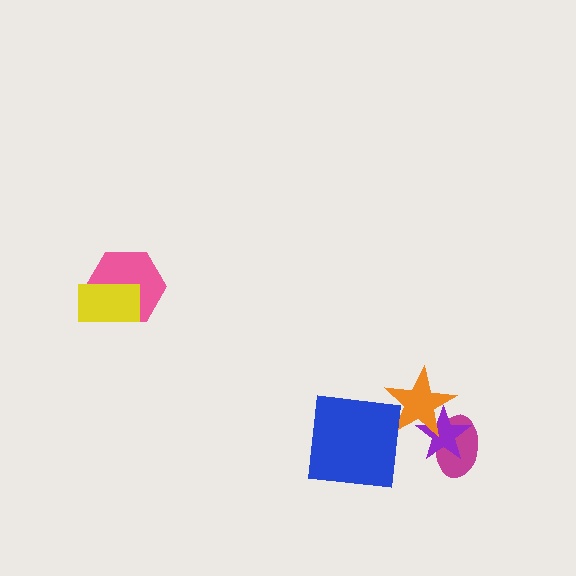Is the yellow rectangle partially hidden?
No, no other shape covers it.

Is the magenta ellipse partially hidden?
Yes, it is partially covered by another shape.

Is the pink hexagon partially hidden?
Yes, it is partially covered by another shape.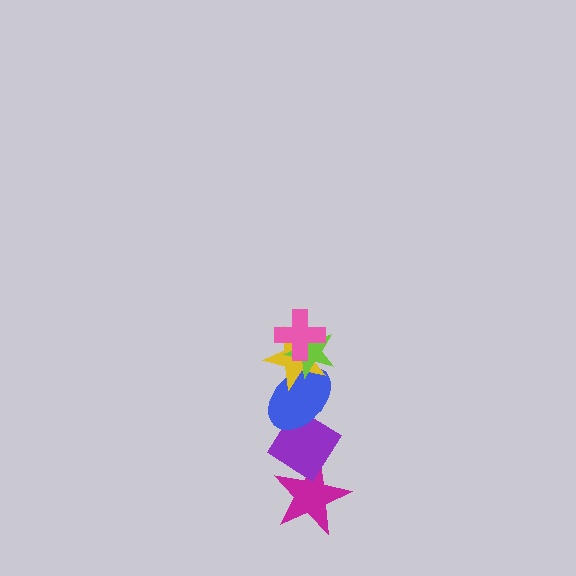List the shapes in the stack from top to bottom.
From top to bottom: the pink cross, the lime star, the yellow star, the blue ellipse, the purple diamond, the magenta star.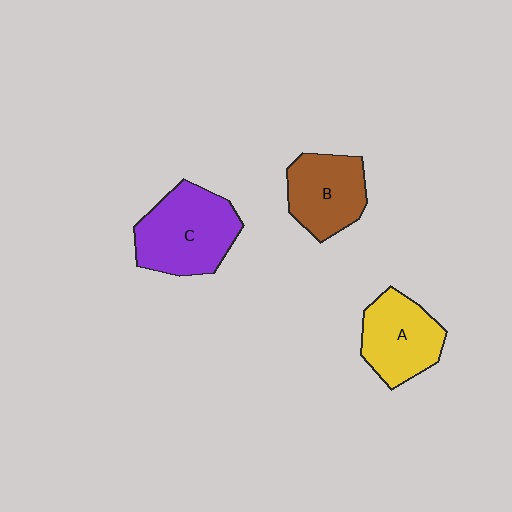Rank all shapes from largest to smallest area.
From largest to smallest: C (purple), A (yellow), B (brown).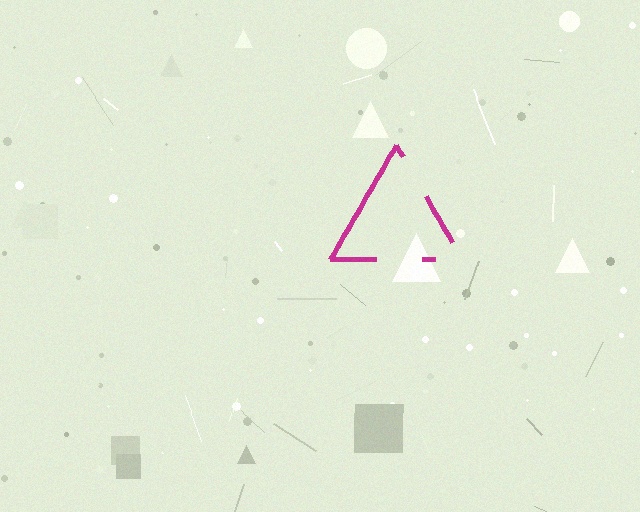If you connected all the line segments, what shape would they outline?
They would outline a triangle.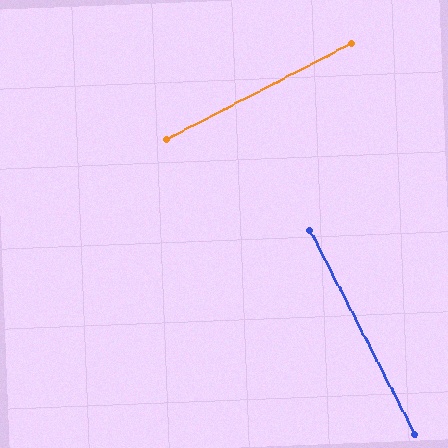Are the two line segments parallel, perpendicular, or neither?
Perpendicular — they meet at approximately 90°.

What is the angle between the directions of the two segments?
Approximately 90 degrees.